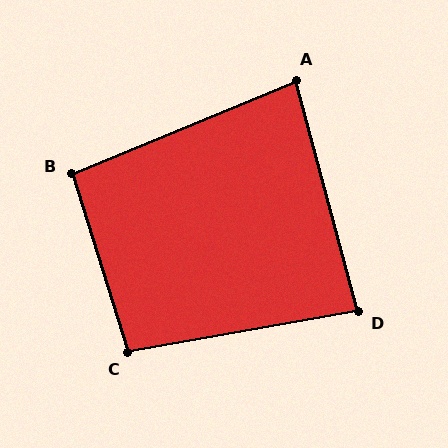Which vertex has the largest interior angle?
C, at approximately 97 degrees.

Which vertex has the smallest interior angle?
A, at approximately 83 degrees.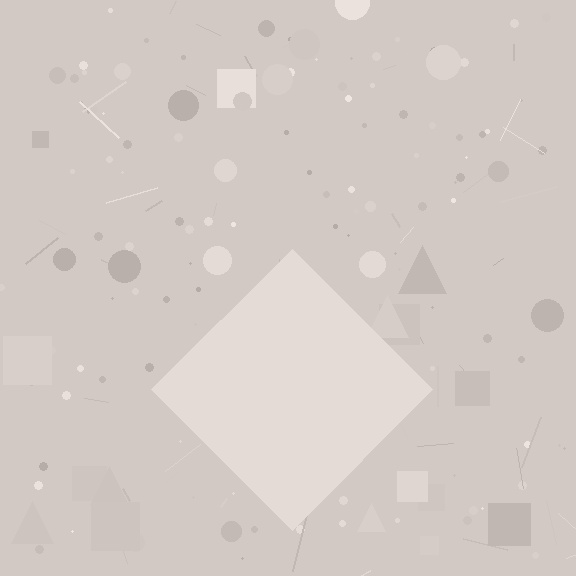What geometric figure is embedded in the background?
A diamond is embedded in the background.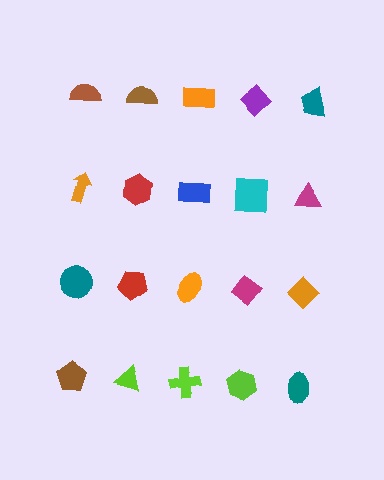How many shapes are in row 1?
5 shapes.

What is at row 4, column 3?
A lime cross.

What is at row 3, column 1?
A teal circle.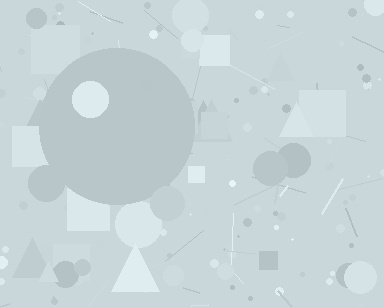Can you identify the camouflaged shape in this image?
The camouflaged shape is a circle.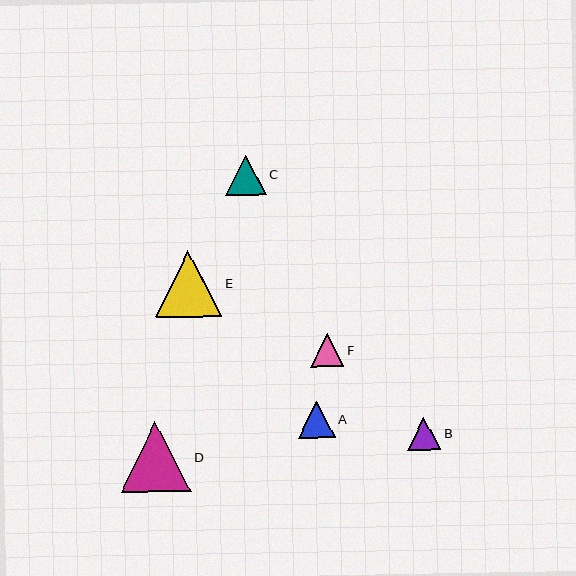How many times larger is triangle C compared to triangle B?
Triangle C is approximately 1.2 times the size of triangle B.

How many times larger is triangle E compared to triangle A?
Triangle E is approximately 1.8 times the size of triangle A.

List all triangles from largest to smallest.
From largest to smallest: D, E, C, A, B, F.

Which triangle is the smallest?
Triangle F is the smallest with a size of approximately 33 pixels.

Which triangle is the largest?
Triangle D is the largest with a size of approximately 70 pixels.